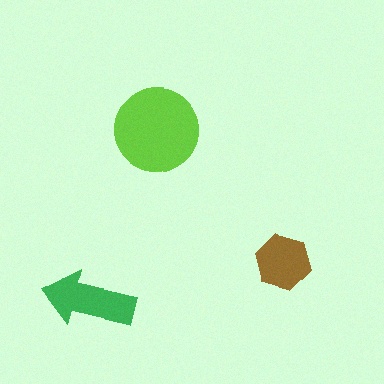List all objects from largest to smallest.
The lime circle, the green arrow, the brown hexagon.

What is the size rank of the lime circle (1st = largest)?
1st.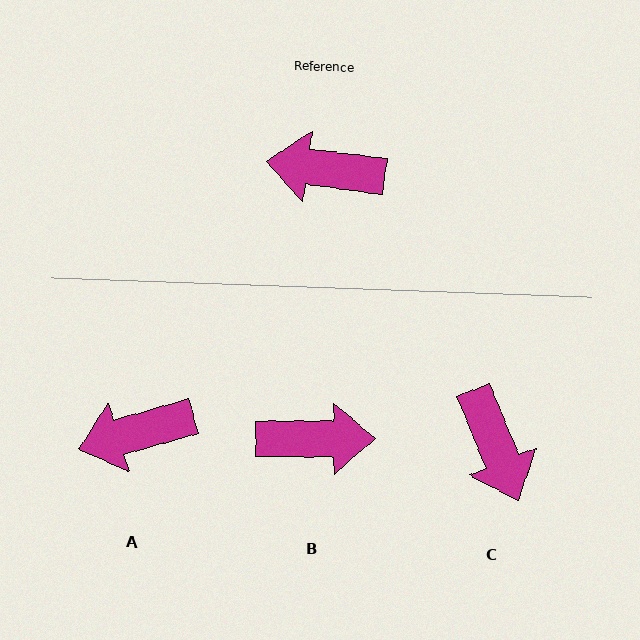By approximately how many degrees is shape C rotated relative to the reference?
Approximately 120 degrees counter-clockwise.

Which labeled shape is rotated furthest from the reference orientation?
B, about 173 degrees away.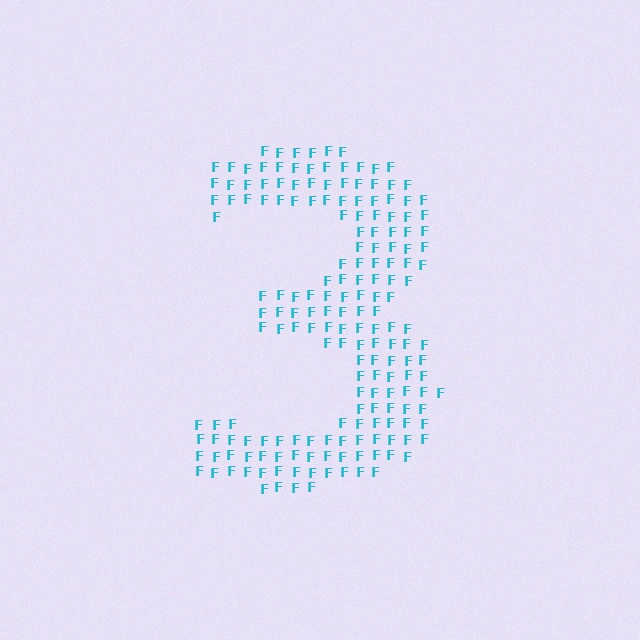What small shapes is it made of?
It is made of small letter F's.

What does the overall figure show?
The overall figure shows the digit 3.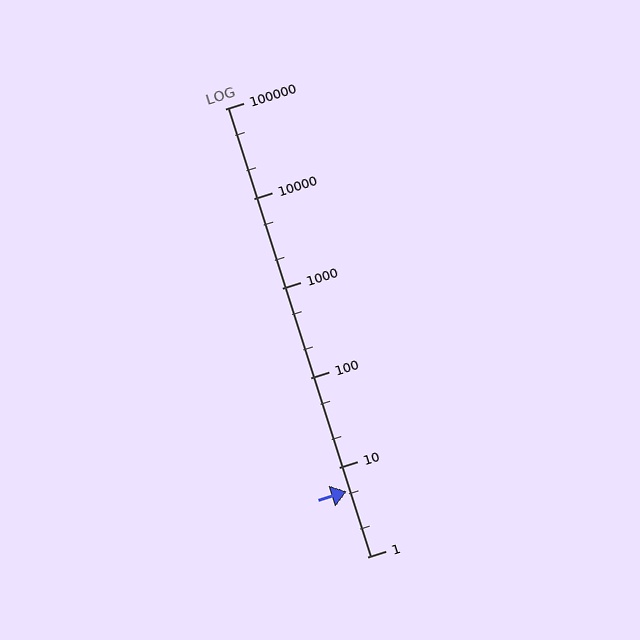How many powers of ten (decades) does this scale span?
The scale spans 5 decades, from 1 to 100000.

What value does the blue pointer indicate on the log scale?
The pointer indicates approximately 5.4.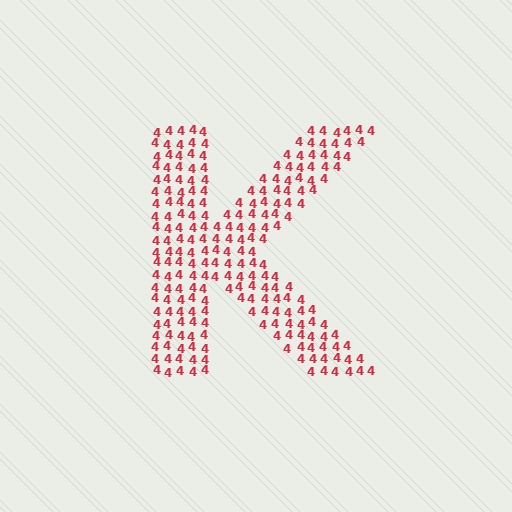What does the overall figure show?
The overall figure shows the letter K.